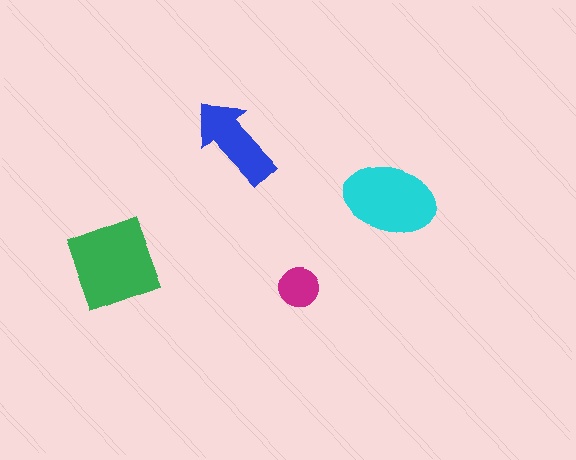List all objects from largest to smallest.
The green diamond, the cyan ellipse, the blue arrow, the magenta circle.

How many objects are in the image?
There are 4 objects in the image.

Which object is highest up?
The blue arrow is topmost.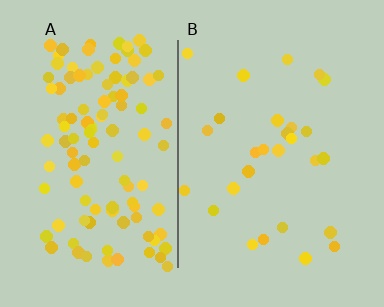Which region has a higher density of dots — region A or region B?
A (the left).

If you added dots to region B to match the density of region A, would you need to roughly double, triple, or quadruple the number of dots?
Approximately quadruple.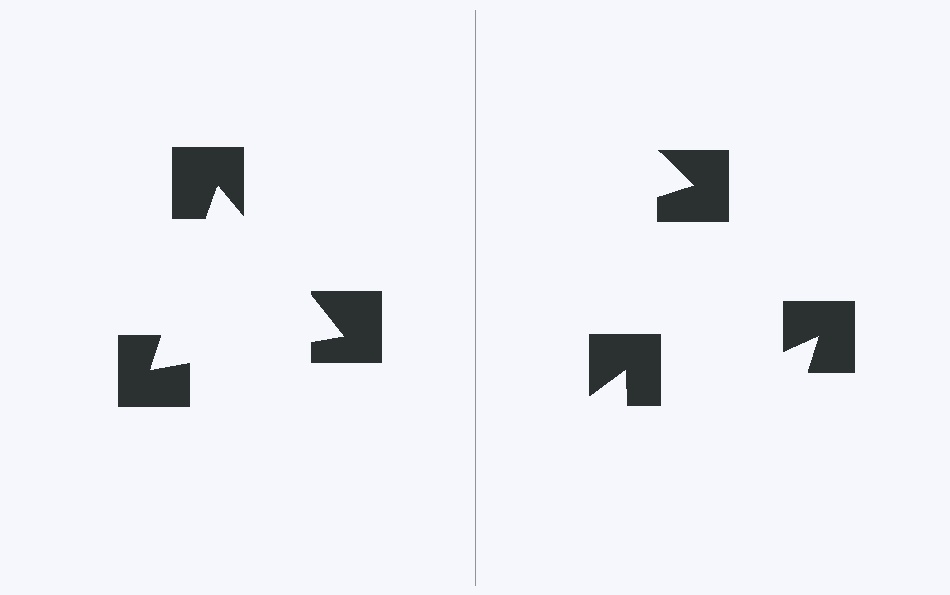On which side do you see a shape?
An illusory triangle appears on the left side. On the right side the wedge cuts are rotated, so no coherent shape forms.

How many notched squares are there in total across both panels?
6 — 3 on each side.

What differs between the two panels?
The notched squares are positioned identically on both sides; only the wedge orientations differ. On the left they align to a triangle; on the right they are misaligned.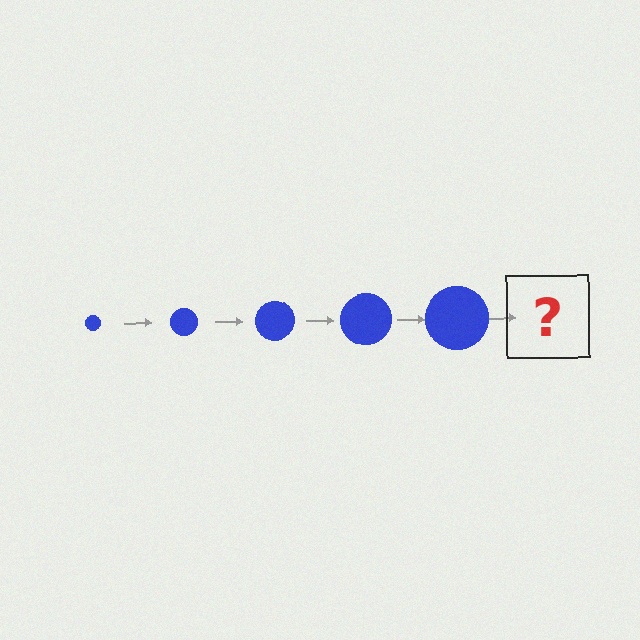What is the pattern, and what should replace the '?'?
The pattern is that the circle gets progressively larger each step. The '?' should be a blue circle, larger than the previous one.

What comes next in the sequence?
The next element should be a blue circle, larger than the previous one.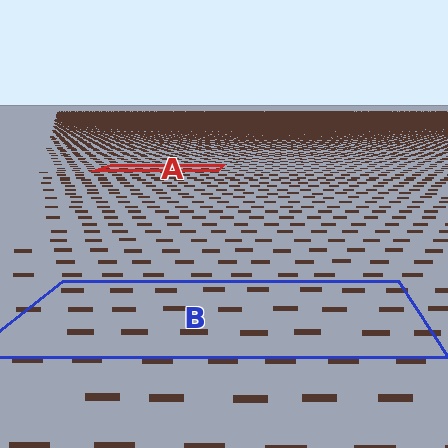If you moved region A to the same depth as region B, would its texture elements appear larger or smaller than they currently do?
They would appear larger. At a closer depth, the same texture elements are projected at a bigger on-screen size.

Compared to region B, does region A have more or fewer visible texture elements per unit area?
Region A has more texture elements per unit area — they are packed more densely because it is farther away.